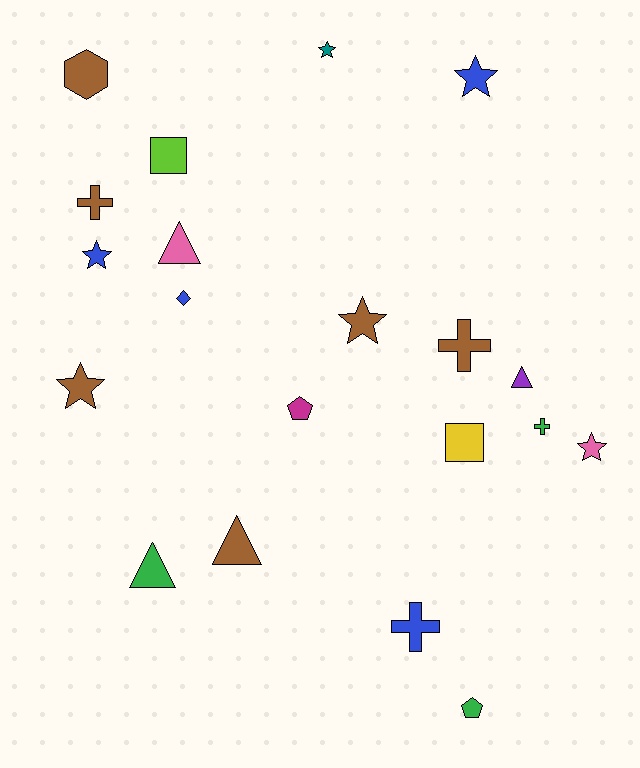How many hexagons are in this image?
There is 1 hexagon.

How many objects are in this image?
There are 20 objects.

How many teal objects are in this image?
There is 1 teal object.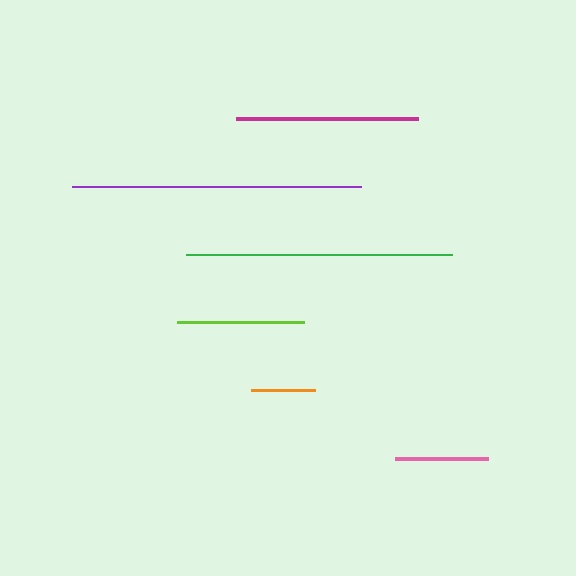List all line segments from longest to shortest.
From longest to shortest: purple, green, magenta, lime, pink, orange.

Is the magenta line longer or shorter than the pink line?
The magenta line is longer than the pink line.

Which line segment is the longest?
The purple line is the longest at approximately 289 pixels.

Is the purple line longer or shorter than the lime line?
The purple line is longer than the lime line.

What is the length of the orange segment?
The orange segment is approximately 64 pixels long.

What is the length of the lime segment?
The lime segment is approximately 127 pixels long.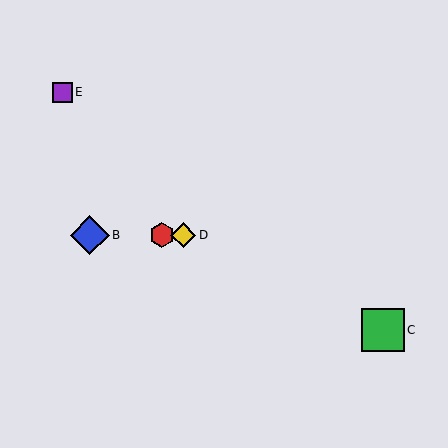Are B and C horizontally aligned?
No, B is at y≈235 and C is at y≈330.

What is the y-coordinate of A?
Object A is at y≈235.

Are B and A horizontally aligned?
Yes, both are at y≈235.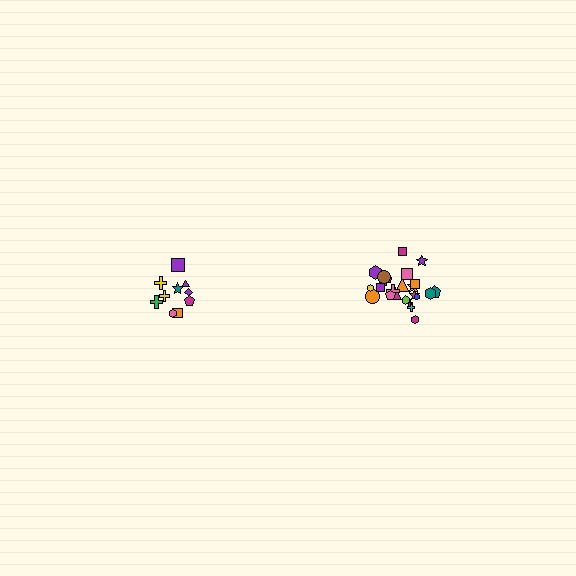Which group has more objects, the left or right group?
The right group.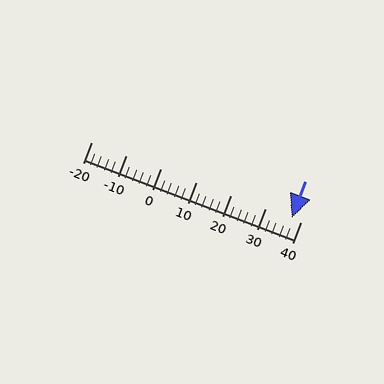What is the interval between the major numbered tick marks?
The major tick marks are spaced 10 units apart.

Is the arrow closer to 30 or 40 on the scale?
The arrow is closer to 40.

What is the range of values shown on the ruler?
The ruler shows values from -20 to 40.